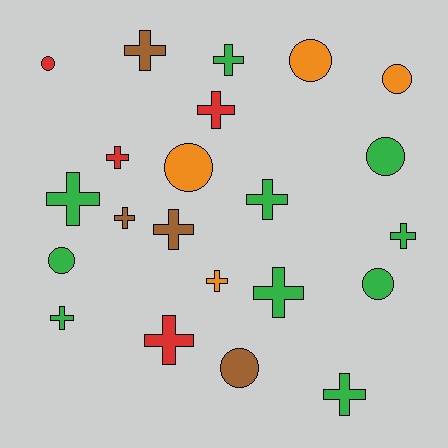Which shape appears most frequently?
Cross, with 14 objects.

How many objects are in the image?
There are 22 objects.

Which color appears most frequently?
Green, with 10 objects.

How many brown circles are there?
There is 1 brown circle.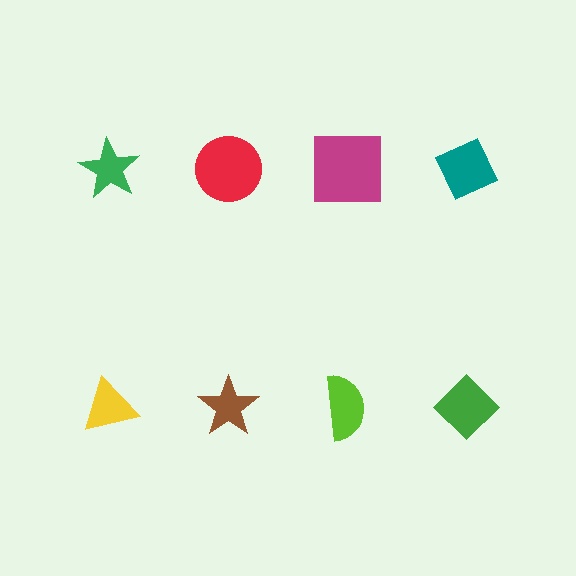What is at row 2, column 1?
A yellow triangle.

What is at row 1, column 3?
A magenta square.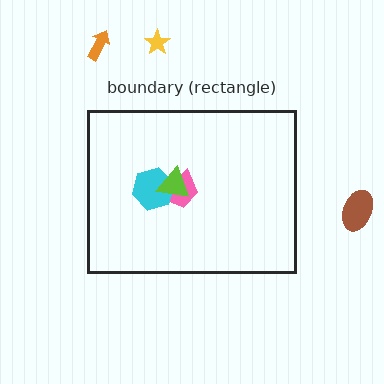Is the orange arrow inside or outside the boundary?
Outside.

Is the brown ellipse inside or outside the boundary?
Outside.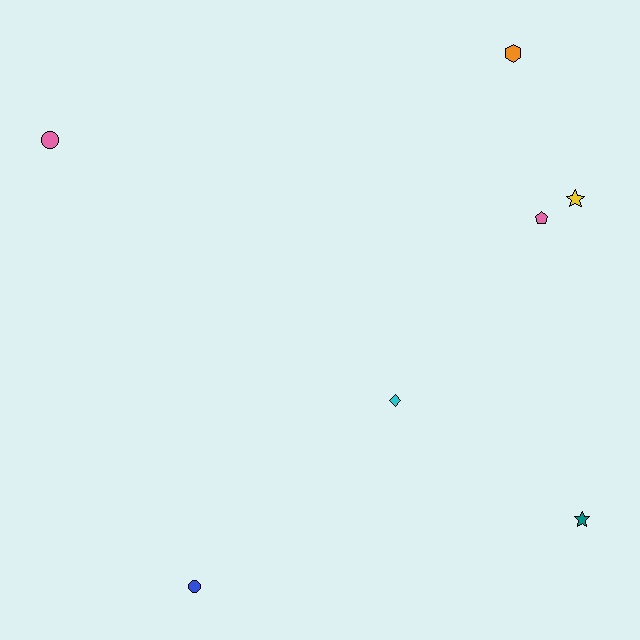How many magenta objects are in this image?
There are no magenta objects.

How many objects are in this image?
There are 7 objects.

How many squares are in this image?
There are no squares.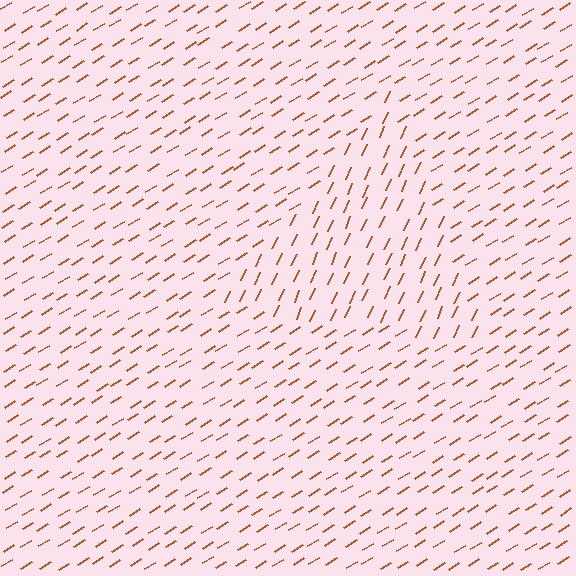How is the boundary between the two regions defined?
The boundary is defined purely by a change in line orientation (approximately 34 degrees difference). All lines are the same color and thickness.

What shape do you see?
I see a triangle.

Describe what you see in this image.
The image is filled with small brown line segments. A triangle region in the image has lines oriented differently from the surrounding lines, creating a visible texture boundary.